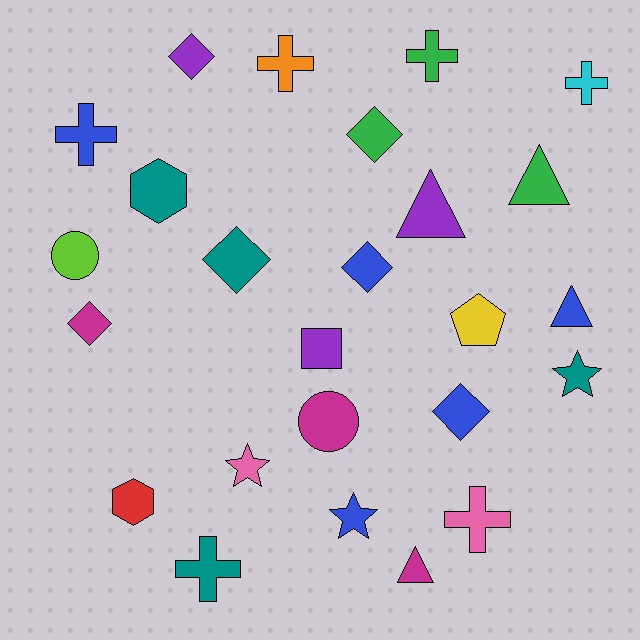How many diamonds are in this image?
There are 6 diamonds.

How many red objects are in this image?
There is 1 red object.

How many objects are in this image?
There are 25 objects.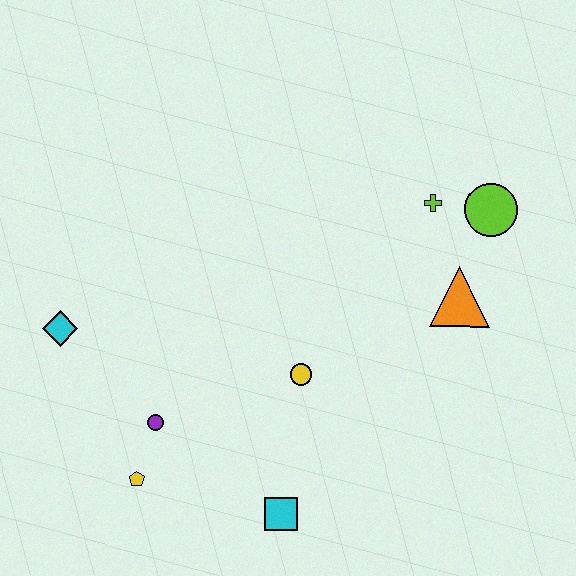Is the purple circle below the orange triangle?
Yes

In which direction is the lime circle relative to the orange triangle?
The lime circle is above the orange triangle.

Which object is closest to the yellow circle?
The cyan square is closest to the yellow circle.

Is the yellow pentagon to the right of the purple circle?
No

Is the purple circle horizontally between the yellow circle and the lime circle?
No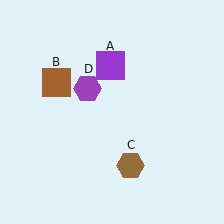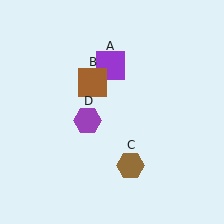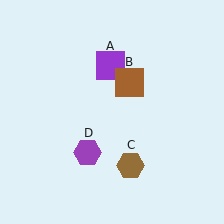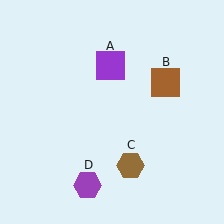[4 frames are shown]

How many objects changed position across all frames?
2 objects changed position: brown square (object B), purple hexagon (object D).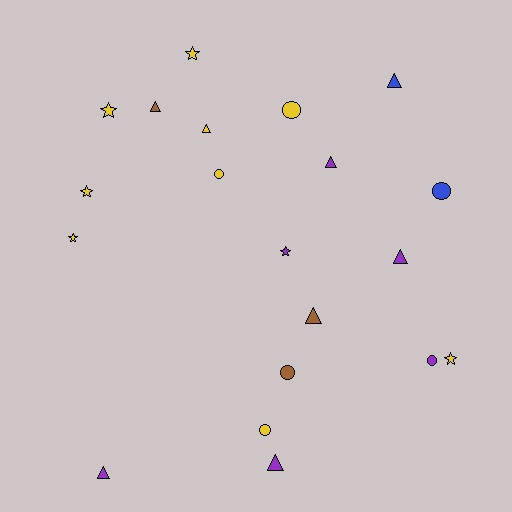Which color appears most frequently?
Yellow, with 9 objects.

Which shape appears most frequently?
Triangle, with 8 objects.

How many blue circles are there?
There is 1 blue circle.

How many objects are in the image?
There are 20 objects.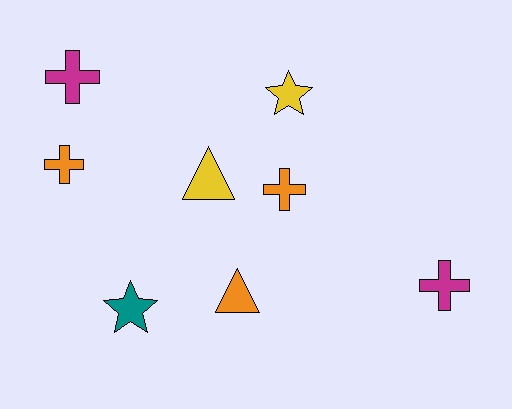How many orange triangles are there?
There is 1 orange triangle.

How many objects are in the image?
There are 8 objects.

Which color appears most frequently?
Orange, with 3 objects.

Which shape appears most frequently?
Cross, with 4 objects.